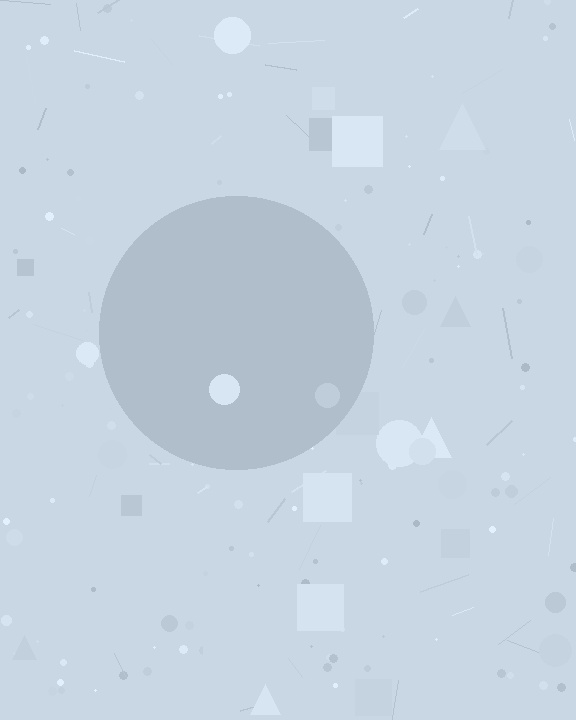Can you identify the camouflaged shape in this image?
The camouflaged shape is a circle.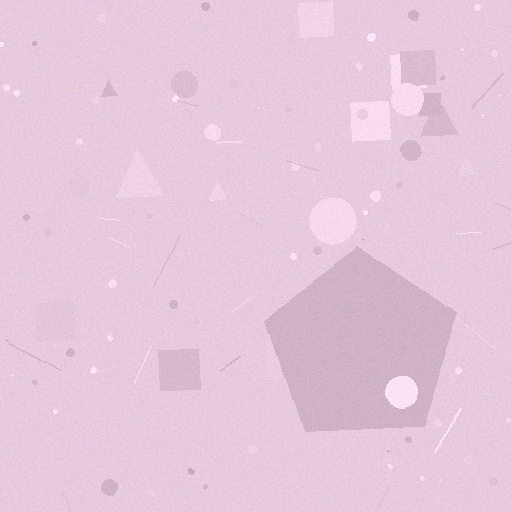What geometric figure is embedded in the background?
A pentagon is embedded in the background.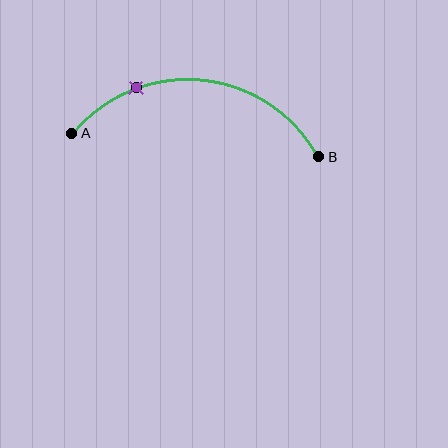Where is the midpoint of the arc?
The arc midpoint is the point on the curve farthest from the straight line joining A and B. It sits above that line.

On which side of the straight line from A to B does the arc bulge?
The arc bulges above the straight line connecting A and B.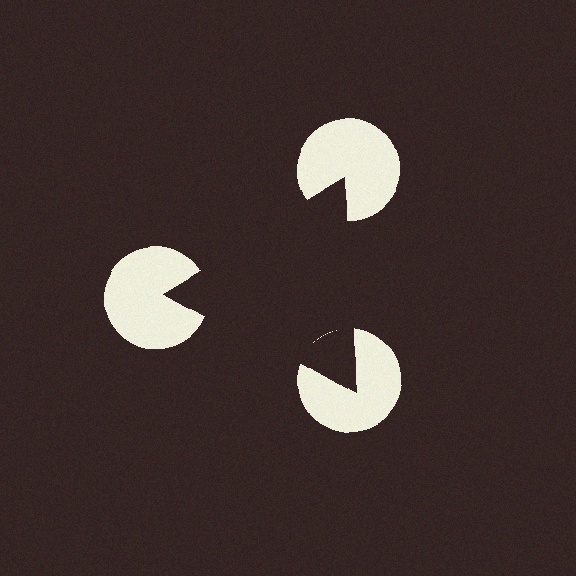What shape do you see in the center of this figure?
An illusory triangle — its edges are inferred from the aligned wedge cuts in the pac-man discs, not physically drawn.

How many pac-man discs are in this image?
There are 3 — one at each vertex of the illusory triangle.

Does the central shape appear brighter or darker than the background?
It typically appears slightly darker than the background, even though no actual brightness change is drawn.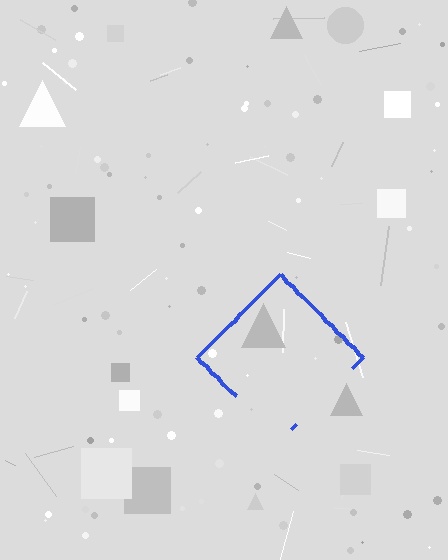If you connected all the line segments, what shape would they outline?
They would outline a diamond.